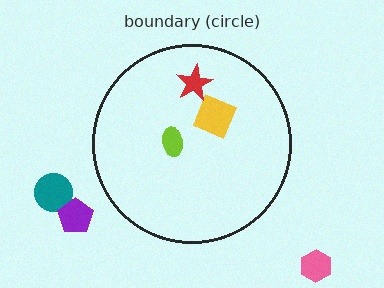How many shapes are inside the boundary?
3 inside, 3 outside.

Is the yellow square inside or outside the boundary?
Inside.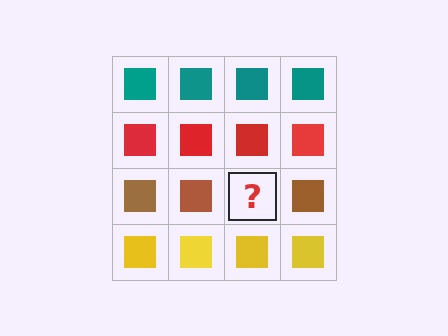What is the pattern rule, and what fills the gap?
The rule is that each row has a consistent color. The gap should be filled with a brown square.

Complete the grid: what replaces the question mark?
The question mark should be replaced with a brown square.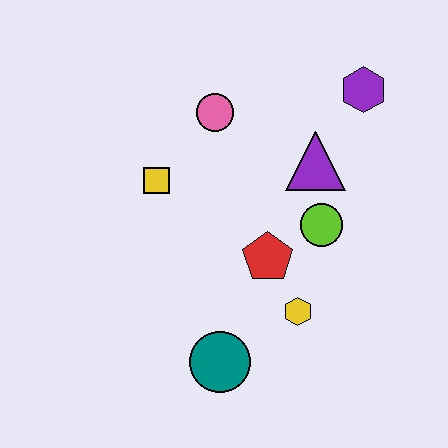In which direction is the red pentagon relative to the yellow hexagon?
The red pentagon is above the yellow hexagon.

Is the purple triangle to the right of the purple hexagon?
No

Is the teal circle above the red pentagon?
No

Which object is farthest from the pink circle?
The teal circle is farthest from the pink circle.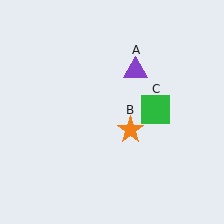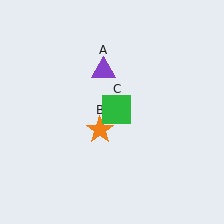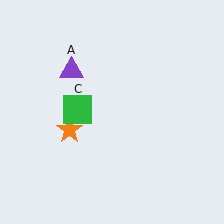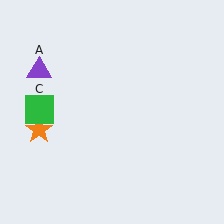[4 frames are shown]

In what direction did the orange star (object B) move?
The orange star (object B) moved left.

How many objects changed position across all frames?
3 objects changed position: purple triangle (object A), orange star (object B), green square (object C).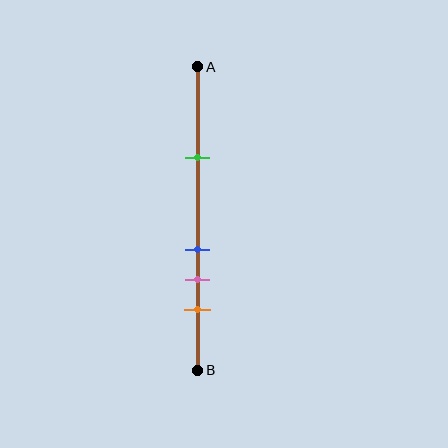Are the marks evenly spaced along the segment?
No, the marks are not evenly spaced.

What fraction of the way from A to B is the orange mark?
The orange mark is approximately 80% (0.8) of the way from A to B.